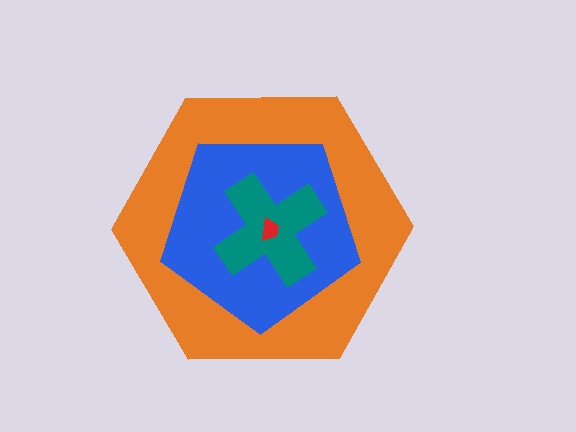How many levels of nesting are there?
4.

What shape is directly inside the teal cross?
The red trapezoid.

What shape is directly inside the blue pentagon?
The teal cross.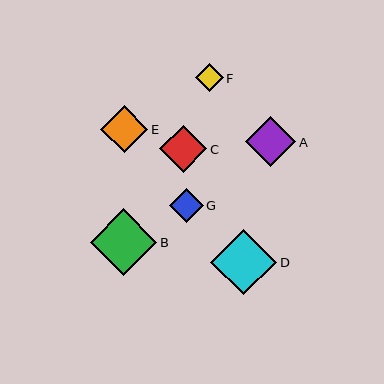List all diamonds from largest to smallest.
From largest to smallest: B, D, A, E, C, G, F.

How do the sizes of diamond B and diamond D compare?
Diamond B and diamond D are approximately the same size.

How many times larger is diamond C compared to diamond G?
Diamond C is approximately 1.4 times the size of diamond G.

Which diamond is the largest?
Diamond B is the largest with a size of approximately 66 pixels.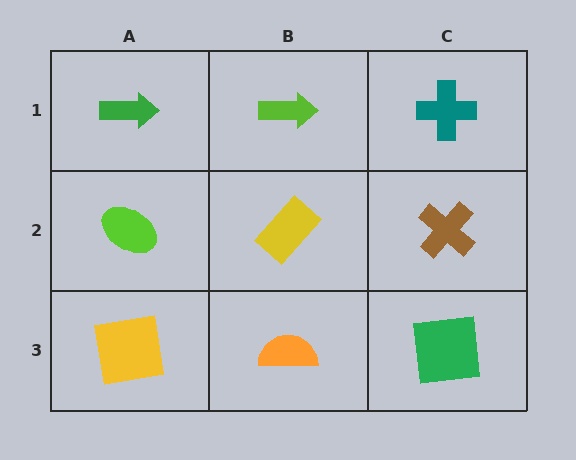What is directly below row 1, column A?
A lime ellipse.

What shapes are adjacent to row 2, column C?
A teal cross (row 1, column C), a green square (row 3, column C), a yellow rectangle (row 2, column B).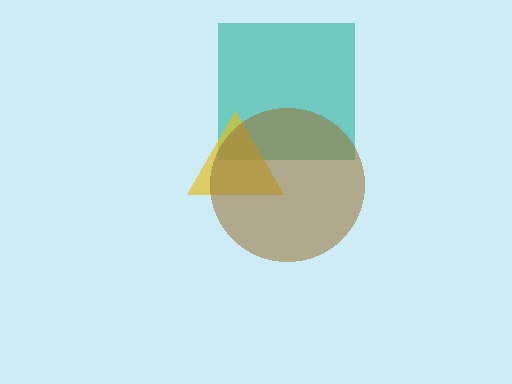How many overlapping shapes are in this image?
There are 3 overlapping shapes in the image.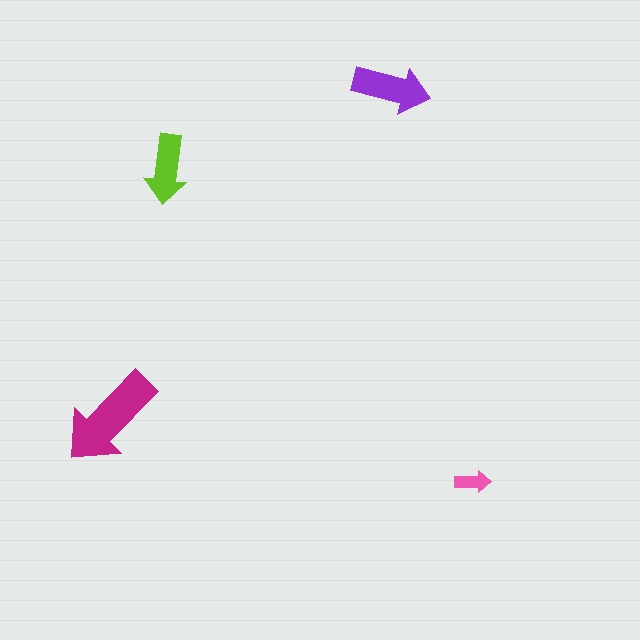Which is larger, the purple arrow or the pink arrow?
The purple one.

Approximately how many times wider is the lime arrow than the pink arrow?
About 2 times wider.